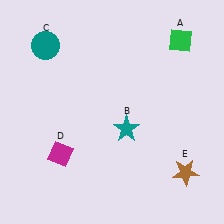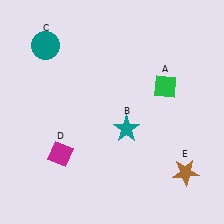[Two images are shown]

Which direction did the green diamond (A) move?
The green diamond (A) moved down.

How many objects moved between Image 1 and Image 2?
1 object moved between the two images.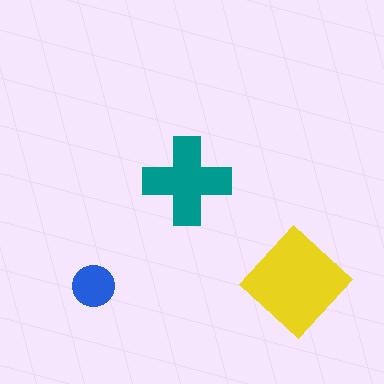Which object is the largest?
The yellow diamond.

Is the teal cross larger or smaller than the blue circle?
Larger.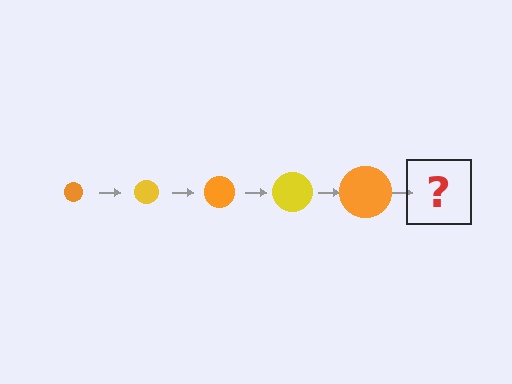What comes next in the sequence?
The next element should be a yellow circle, larger than the previous one.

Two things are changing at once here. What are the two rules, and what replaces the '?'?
The two rules are that the circle grows larger each step and the color cycles through orange and yellow. The '?' should be a yellow circle, larger than the previous one.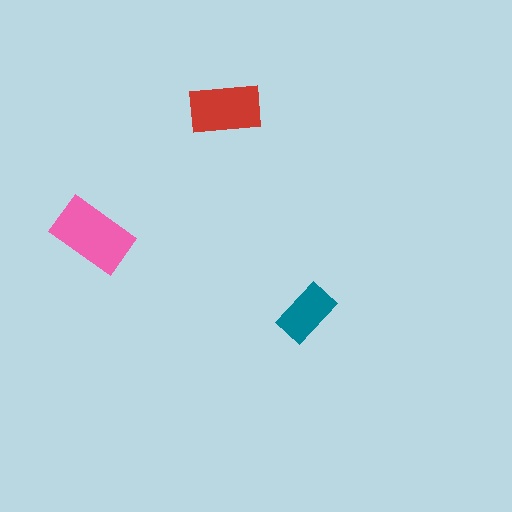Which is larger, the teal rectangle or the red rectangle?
The red one.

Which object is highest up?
The red rectangle is topmost.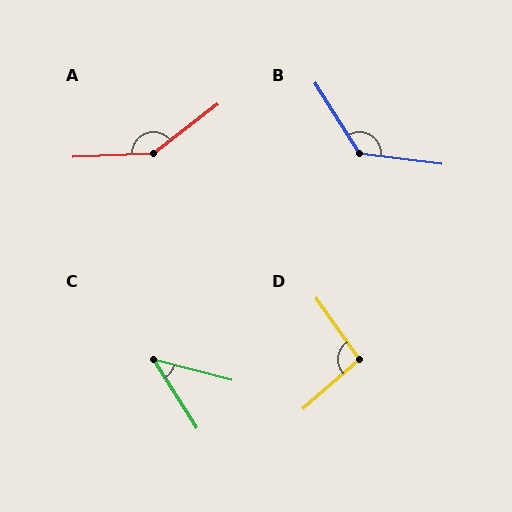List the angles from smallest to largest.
C (43°), D (96°), B (129°), A (145°).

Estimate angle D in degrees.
Approximately 96 degrees.